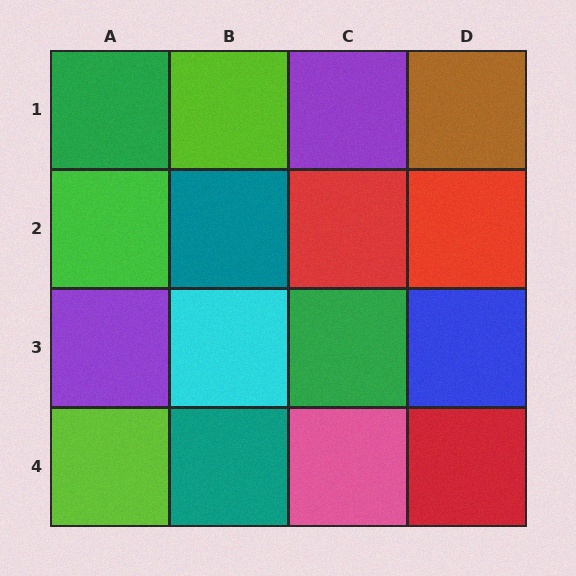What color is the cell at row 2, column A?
Green.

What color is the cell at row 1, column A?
Green.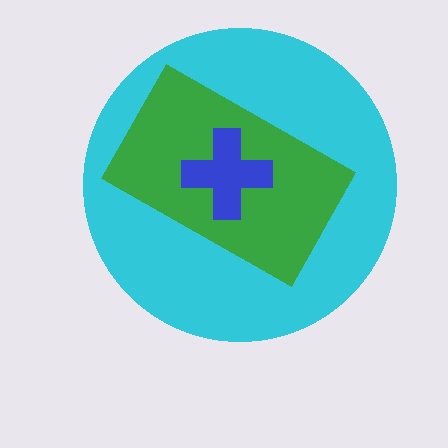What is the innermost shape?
The blue cross.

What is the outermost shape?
The cyan circle.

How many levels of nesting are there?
3.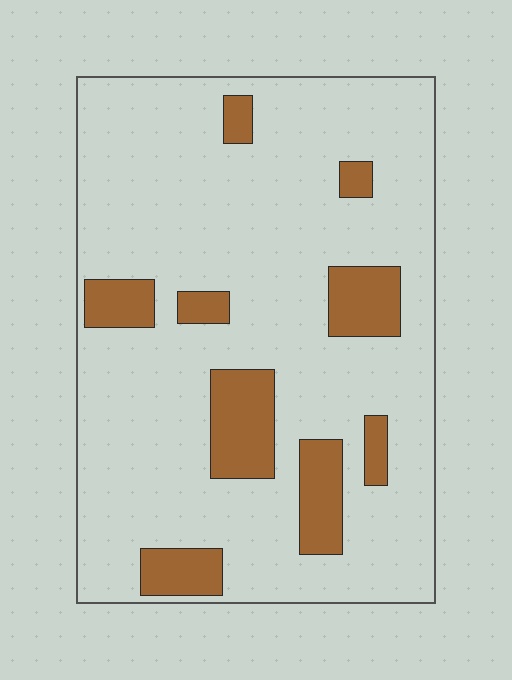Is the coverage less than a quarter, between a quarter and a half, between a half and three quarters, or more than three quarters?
Less than a quarter.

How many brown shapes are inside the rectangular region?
9.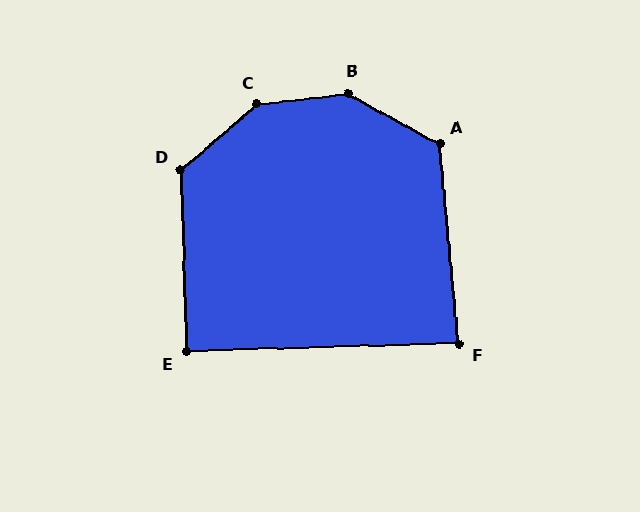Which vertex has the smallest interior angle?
F, at approximately 86 degrees.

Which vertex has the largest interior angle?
C, at approximately 146 degrees.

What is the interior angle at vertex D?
Approximately 128 degrees (obtuse).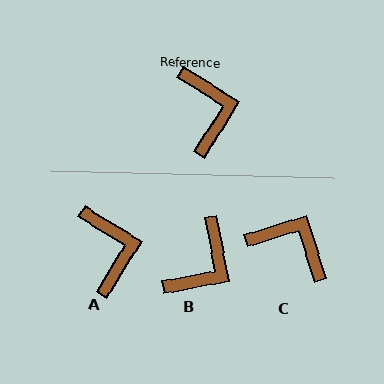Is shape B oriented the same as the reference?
No, it is off by about 48 degrees.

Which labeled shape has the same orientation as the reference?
A.